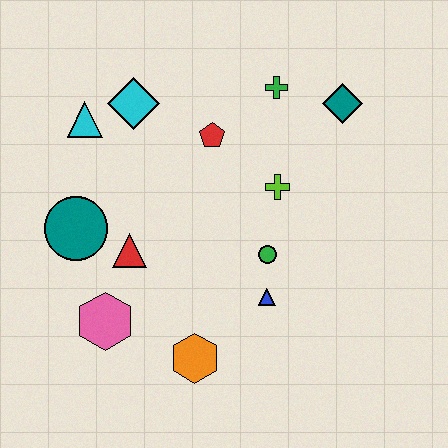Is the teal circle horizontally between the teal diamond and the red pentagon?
No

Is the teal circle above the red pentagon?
No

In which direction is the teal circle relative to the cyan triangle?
The teal circle is below the cyan triangle.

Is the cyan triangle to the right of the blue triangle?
No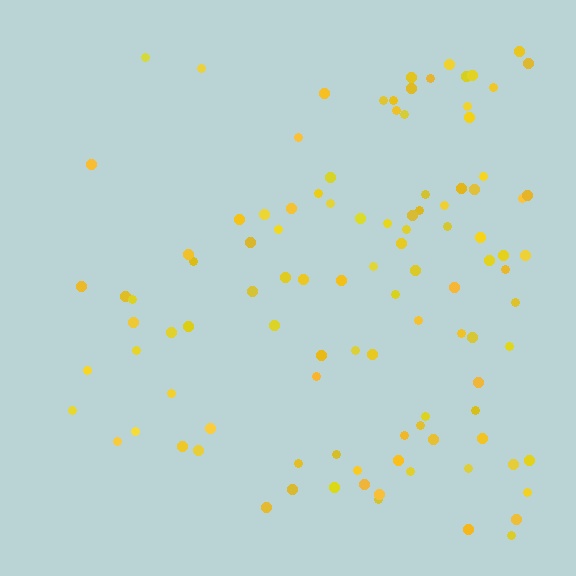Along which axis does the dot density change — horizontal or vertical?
Horizontal.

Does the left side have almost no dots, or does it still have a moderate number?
Still a moderate number, just noticeably fewer than the right.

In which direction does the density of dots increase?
From left to right, with the right side densest.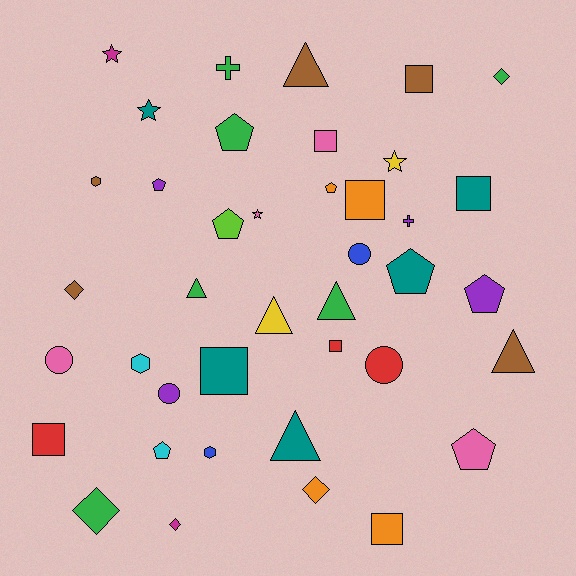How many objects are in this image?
There are 40 objects.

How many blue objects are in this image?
There are 2 blue objects.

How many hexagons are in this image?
There are 3 hexagons.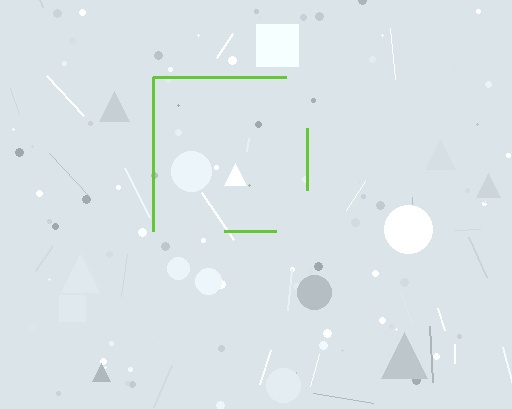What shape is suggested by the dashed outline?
The dashed outline suggests a square.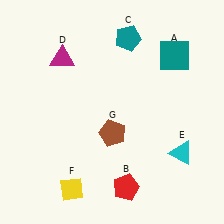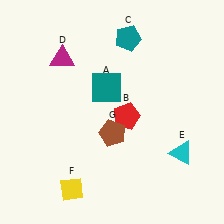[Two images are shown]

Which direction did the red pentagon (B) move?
The red pentagon (B) moved up.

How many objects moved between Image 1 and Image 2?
2 objects moved between the two images.